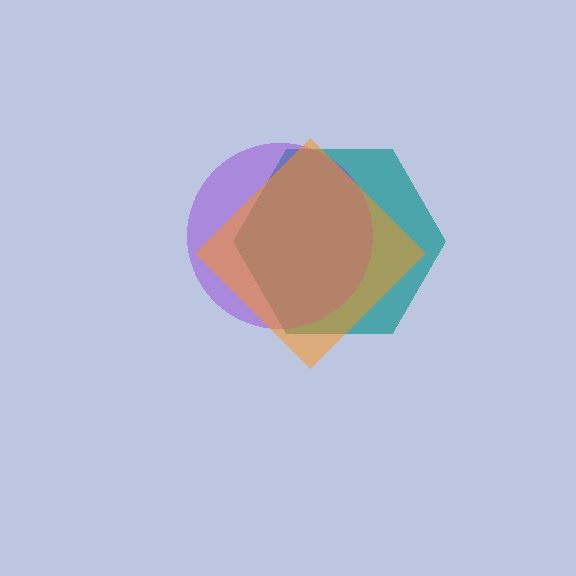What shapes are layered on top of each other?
The layered shapes are: a teal hexagon, a purple circle, an orange diamond.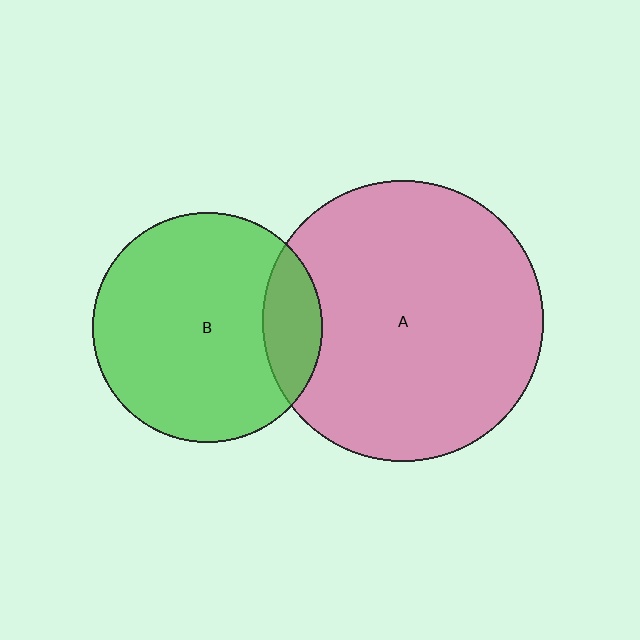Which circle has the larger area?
Circle A (pink).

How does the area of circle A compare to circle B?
Approximately 1.5 times.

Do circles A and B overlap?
Yes.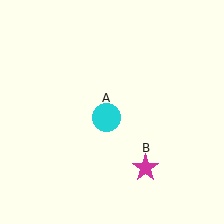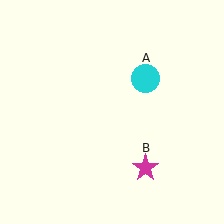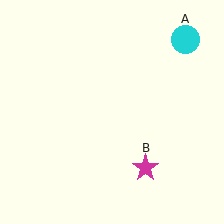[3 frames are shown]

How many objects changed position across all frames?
1 object changed position: cyan circle (object A).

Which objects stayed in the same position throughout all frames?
Magenta star (object B) remained stationary.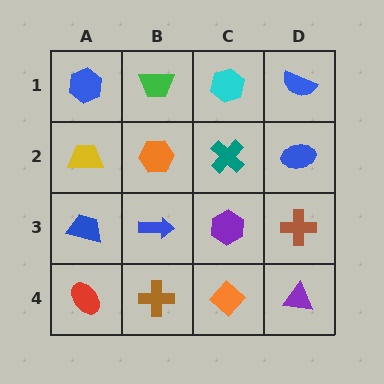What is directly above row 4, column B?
A blue arrow.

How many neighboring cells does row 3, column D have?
3.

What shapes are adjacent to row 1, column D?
A blue ellipse (row 2, column D), a cyan hexagon (row 1, column C).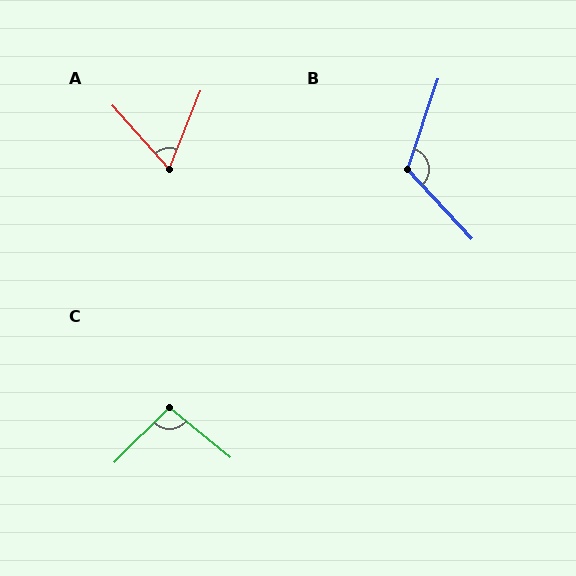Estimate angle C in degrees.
Approximately 96 degrees.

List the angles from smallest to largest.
A (64°), C (96°), B (119°).